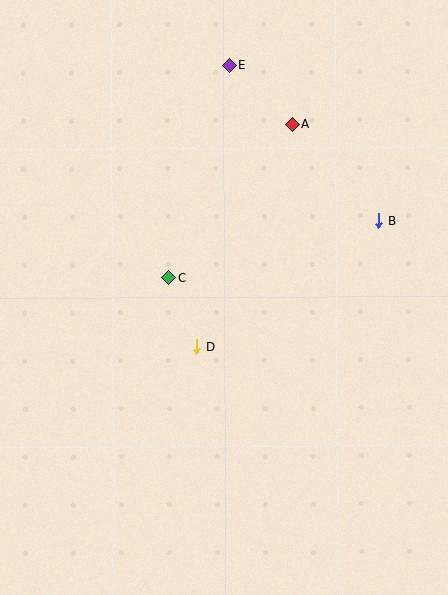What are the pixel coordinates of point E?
Point E is at (229, 65).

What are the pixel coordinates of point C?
Point C is at (169, 278).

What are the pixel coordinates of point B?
Point B is at (378, 221).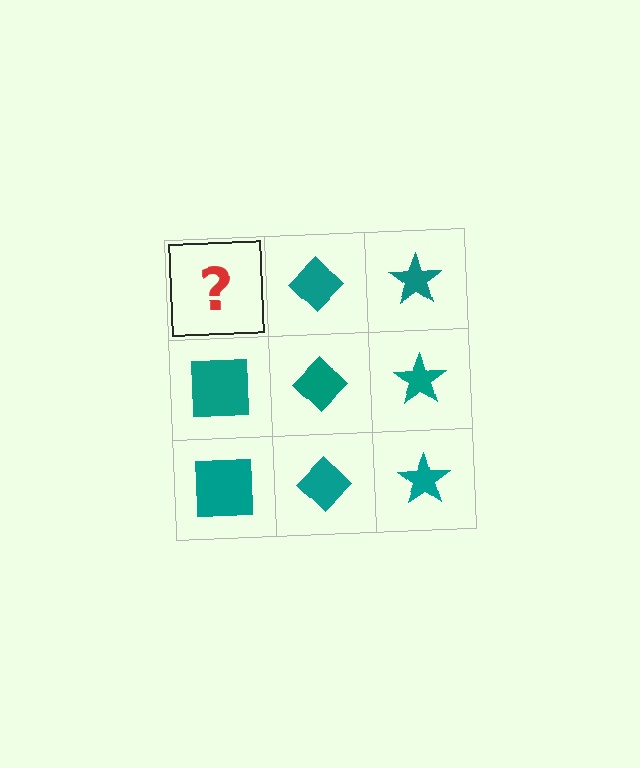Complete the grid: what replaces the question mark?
The question mark should be replaced with a teal square.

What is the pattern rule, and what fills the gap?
The rule is that each column has a consistent shape. The gap should be filled with a teal square.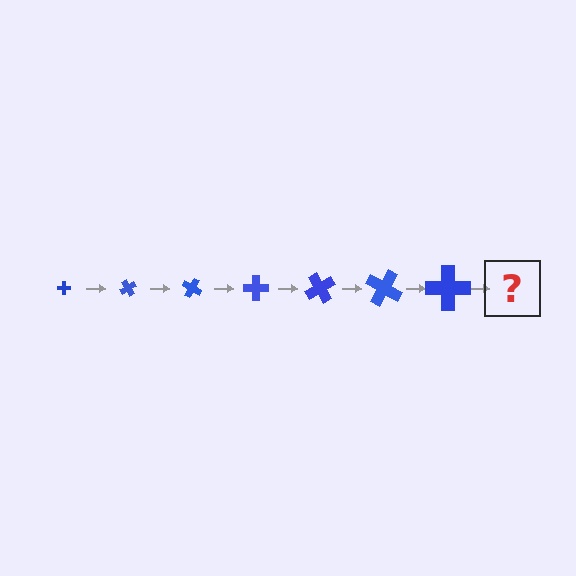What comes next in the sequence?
The next element should be a cross, larger than the previous one and rotated 420 degrees from the start.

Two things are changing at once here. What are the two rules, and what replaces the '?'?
The two rules are that the cross grows larger each step and it rotates 60 degrees each step. The '?' should be a cross, larger than the previous one and rotated 420 degrees from the start.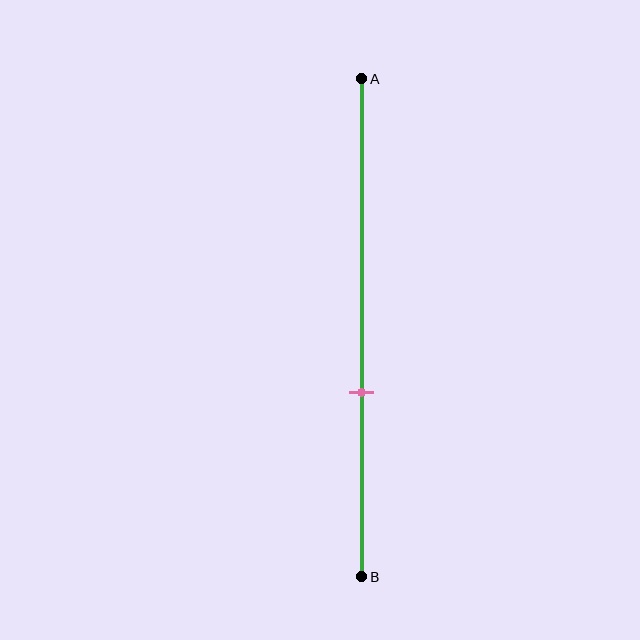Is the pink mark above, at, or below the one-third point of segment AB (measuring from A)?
The pink mark is below the one-third point of segment AB.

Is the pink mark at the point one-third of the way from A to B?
No, the mark is at about 65% from A, not at the 33% one-third point.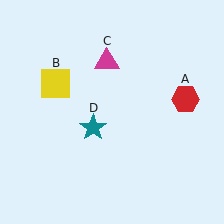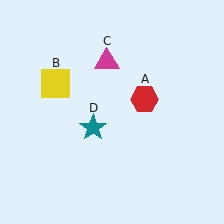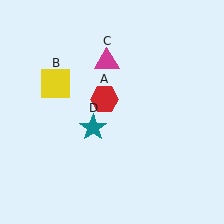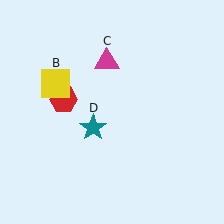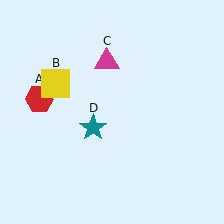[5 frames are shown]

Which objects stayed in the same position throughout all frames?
Yellow square (object B) and magenta triangle (object C) and teal star (object D) remained stationary.